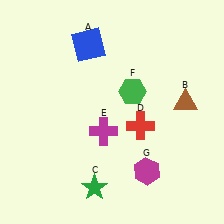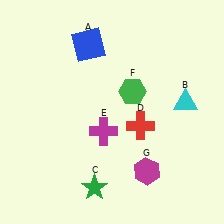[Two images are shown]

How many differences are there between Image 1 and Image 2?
There is 1 difference between the two images.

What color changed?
The triangle (B) changed from brown in Image 1 to cyan in Image 2.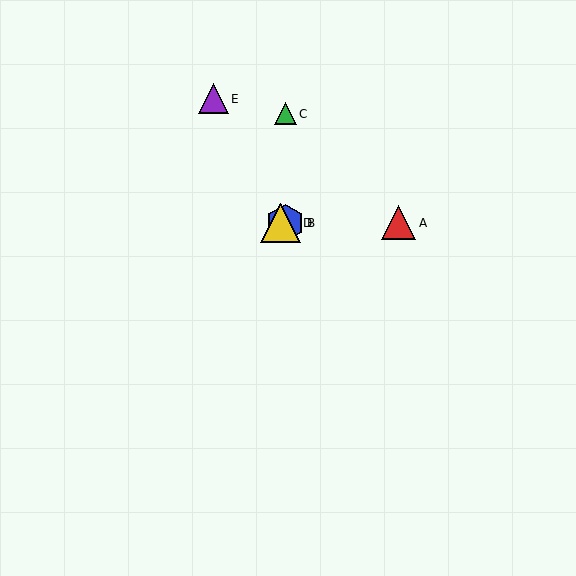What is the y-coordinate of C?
Object C is at y≈114.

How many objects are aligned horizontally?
3 objects (A, B, D) are aligned horizontally.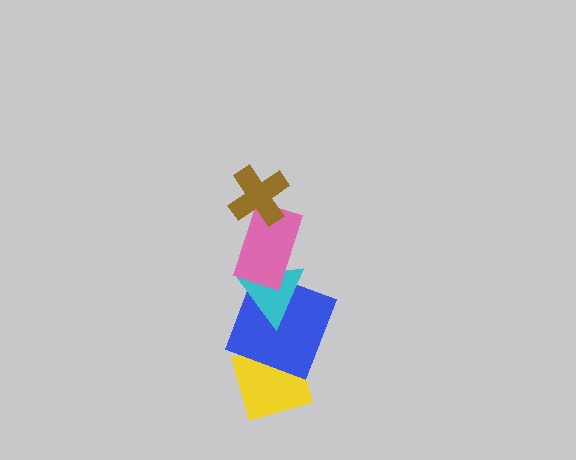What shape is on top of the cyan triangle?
The pink rectangle is on top of the cyan triangle.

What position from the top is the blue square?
The blue square is 4th from the top.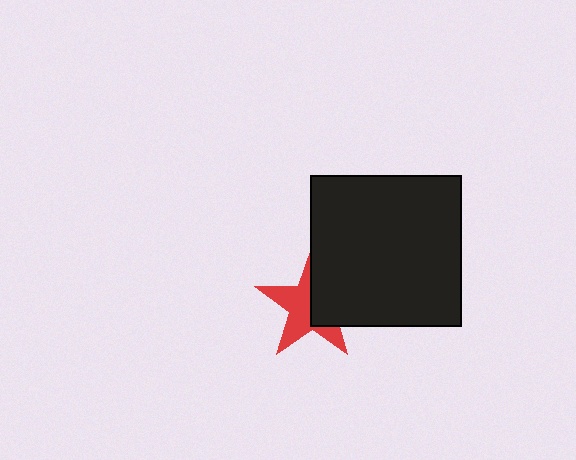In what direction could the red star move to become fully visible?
The red star could move left. That would shift it out from behind the black square entirely.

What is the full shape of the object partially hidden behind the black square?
The partially hidden object is a red star.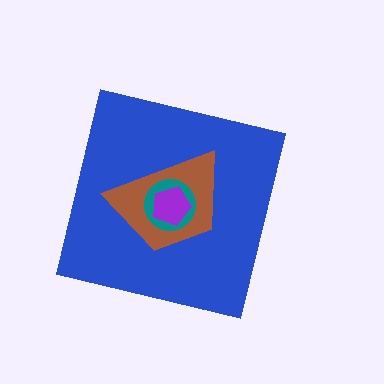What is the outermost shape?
The blue square.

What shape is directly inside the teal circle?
The purple pentagon.